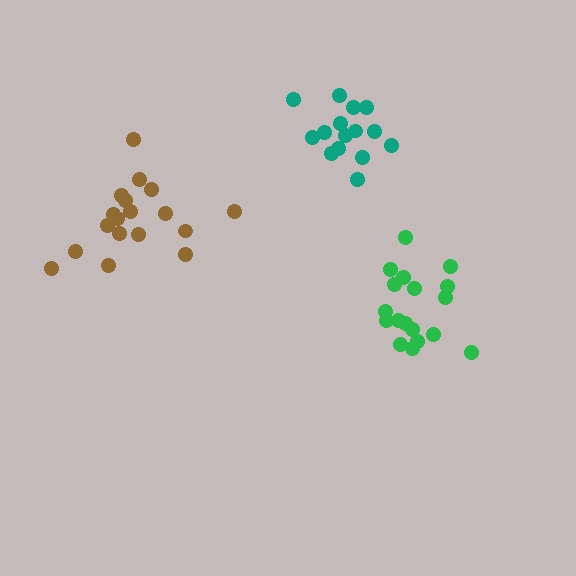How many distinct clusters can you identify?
There are 3 distinct clusters.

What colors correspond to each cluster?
The clusters are colored: green, brown, teal.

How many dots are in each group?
Group 1: 18 dots, Group 2: 18 dots, Group 3: 15 dots (51 total).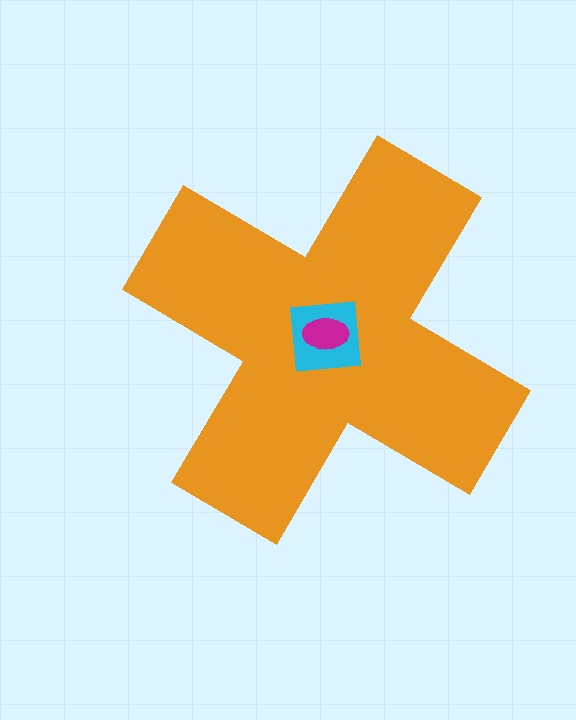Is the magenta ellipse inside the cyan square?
Yes.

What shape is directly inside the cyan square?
The magenta ellipse.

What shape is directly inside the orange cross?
The cyan square.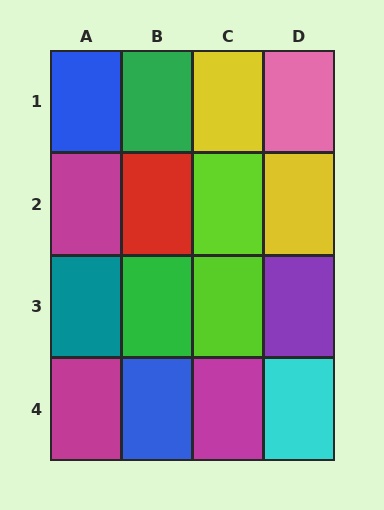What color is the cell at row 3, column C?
Lime.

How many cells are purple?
1 cell is purple.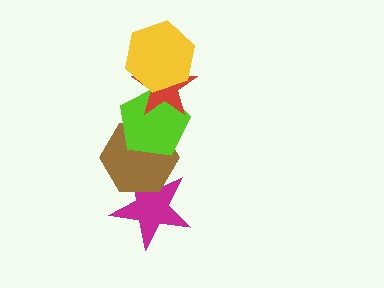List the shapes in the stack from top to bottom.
From top to bottom: the yellow hexagon, the red star, the lime pentagon, the brown hexagon, the magenta star.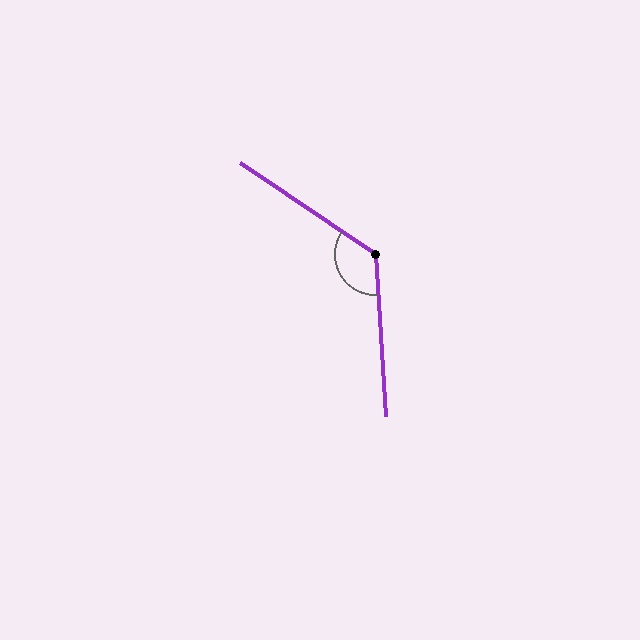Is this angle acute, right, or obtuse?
It is obtuse.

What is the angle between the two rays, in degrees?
Approximately 127 degrees.